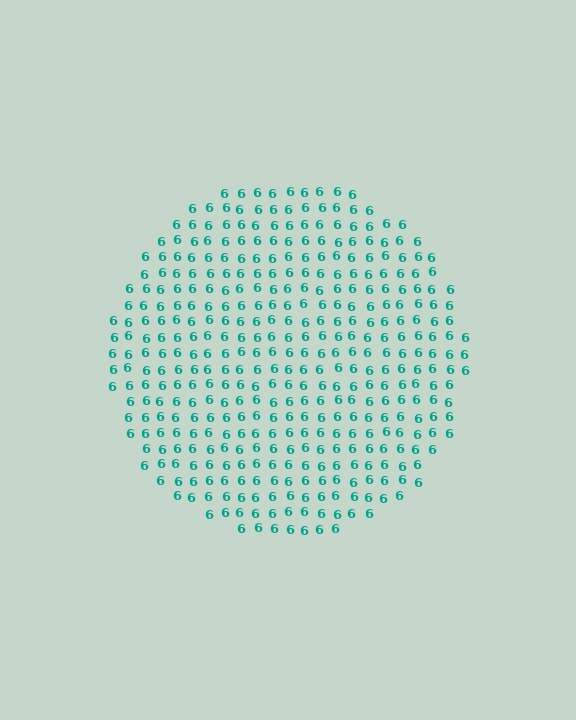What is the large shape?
The large shape is a circle.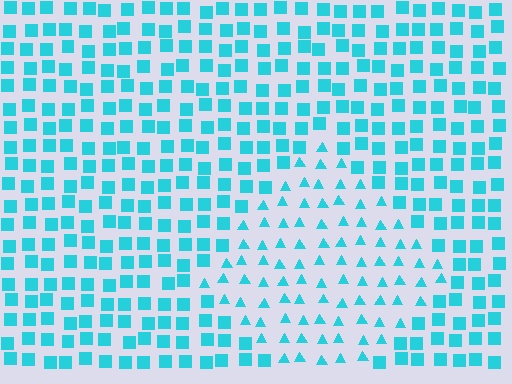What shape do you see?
I see a diamond.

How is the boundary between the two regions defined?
The boundary is defined by a change in element shape: triangles inside vs. squares outside. All elements share the same color and spacing.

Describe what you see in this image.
The image is filled with small cyan elements arranged in a uniform grid. A diamond-shaped region contains triangles, while the surrounding area contains squares. The boundary is defined purely by the change in element shape.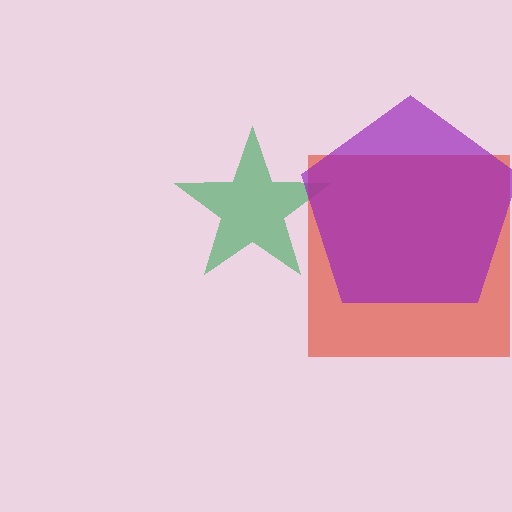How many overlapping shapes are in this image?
There are 3 overlapping shapes in the image.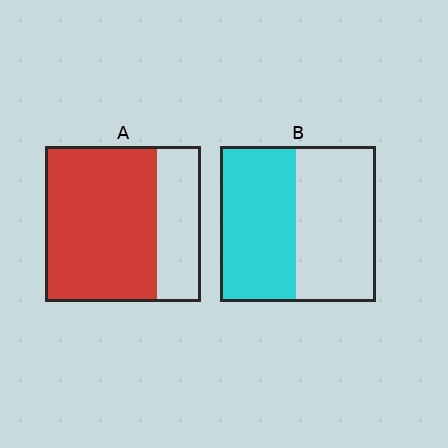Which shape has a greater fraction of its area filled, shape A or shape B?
Shape A.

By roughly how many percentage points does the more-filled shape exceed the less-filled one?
By roughly 25 percentage points (A over B).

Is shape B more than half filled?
Roughly half.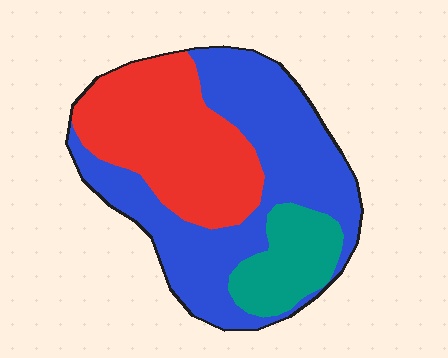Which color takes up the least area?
Teal, at roughly 15%.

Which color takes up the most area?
Blue, at roughly 50%.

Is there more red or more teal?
Red.